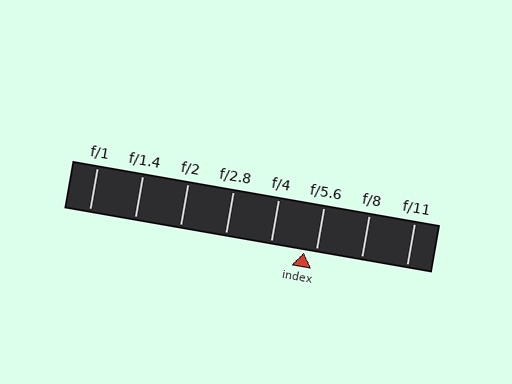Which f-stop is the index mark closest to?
The index mark is closest to f/5.6.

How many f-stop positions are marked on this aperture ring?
There are 8 f-stop positions marked.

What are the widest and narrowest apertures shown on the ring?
The widest aperture shown is f/1 and the narrowest is f/11.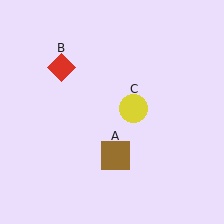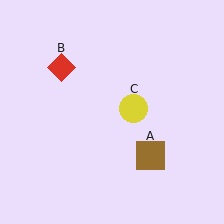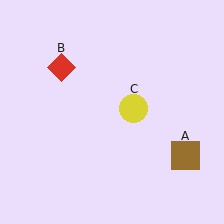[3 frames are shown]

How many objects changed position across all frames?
1 object changed position: brown square (object A).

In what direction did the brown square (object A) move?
The brown square (object A) moved right.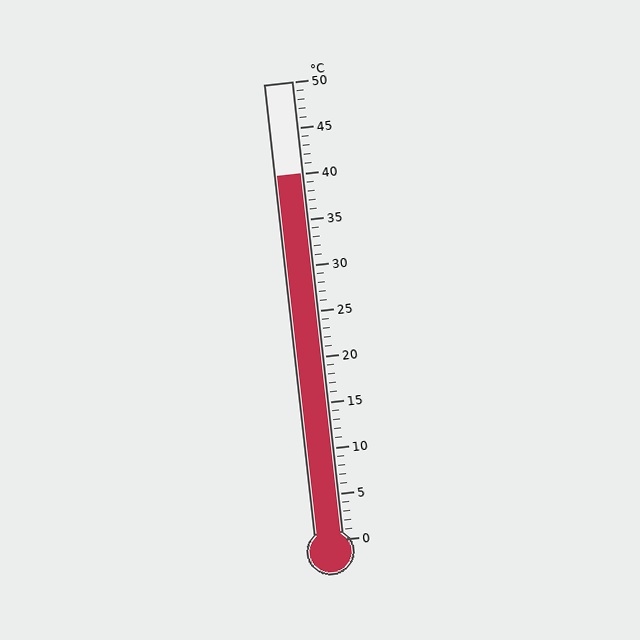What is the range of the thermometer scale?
The thermometer scale ranges from 0°C to 50°C.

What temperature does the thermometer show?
The thermometer shows approximately 40°C.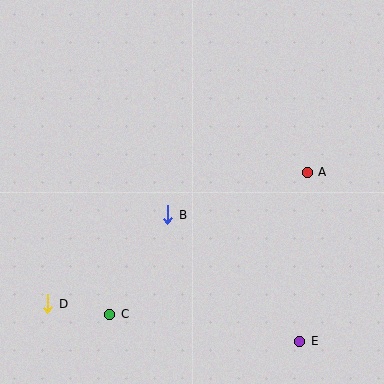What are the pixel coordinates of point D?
Point D is at (48, 304).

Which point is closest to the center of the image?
Point B at (168, 215) is closest to the center.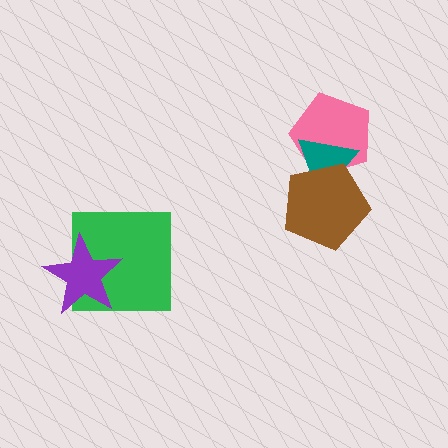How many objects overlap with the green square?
1 object overlaps with the green square.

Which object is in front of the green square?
The purple star is in front of the green square.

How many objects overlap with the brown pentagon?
2 objects overlap with the brown pentagon.